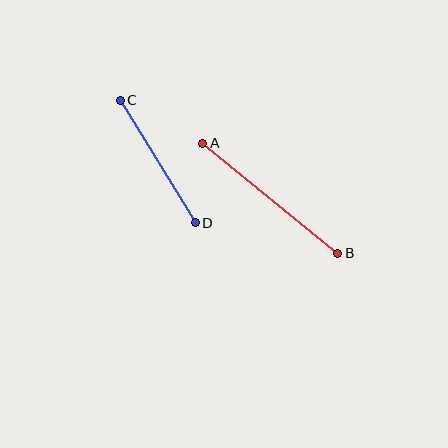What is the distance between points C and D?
The distance is approximately 144 pixels.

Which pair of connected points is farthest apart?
Points A and B are farthest apart.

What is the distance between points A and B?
The distance is approximately 174 pixels.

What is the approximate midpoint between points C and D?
The midpoint is at approximately (158, 161) pixels.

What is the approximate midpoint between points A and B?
The midpoint is at approximately (270, 198) pixels.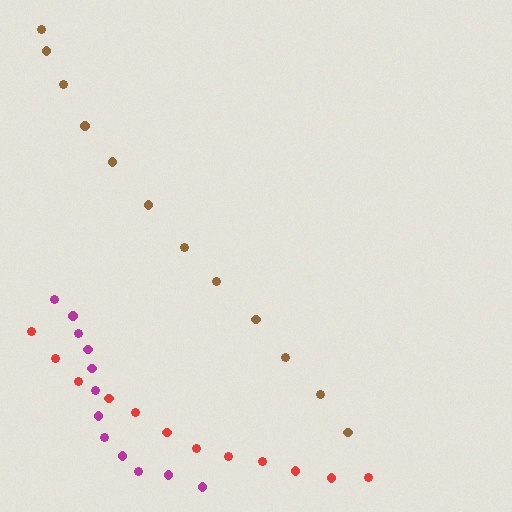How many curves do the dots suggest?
There are 3 distinct paths.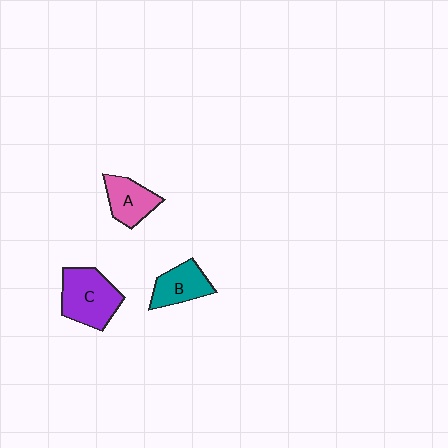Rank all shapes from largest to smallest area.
From largest to smallest: C (purple), B (teal), A (pink).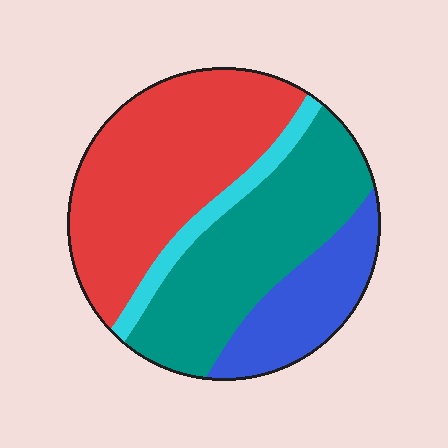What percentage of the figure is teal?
Teal covers 34% of the figure.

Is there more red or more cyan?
Red.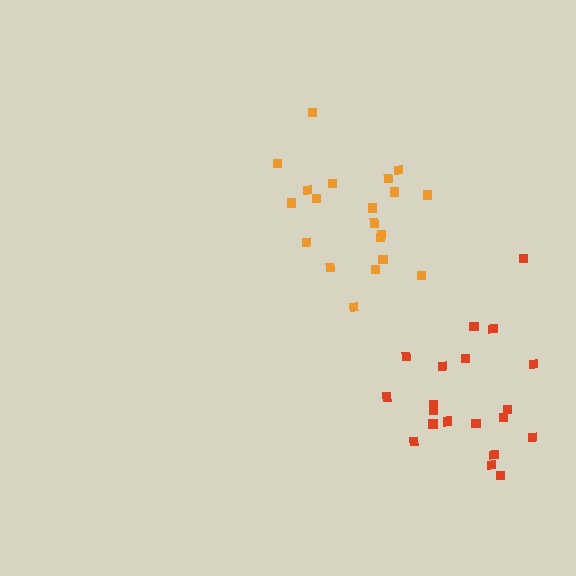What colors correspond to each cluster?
The clusters are colored: orange, red.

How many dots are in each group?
Group 1: 20 dots, Group 2: 20 dots (40 total).